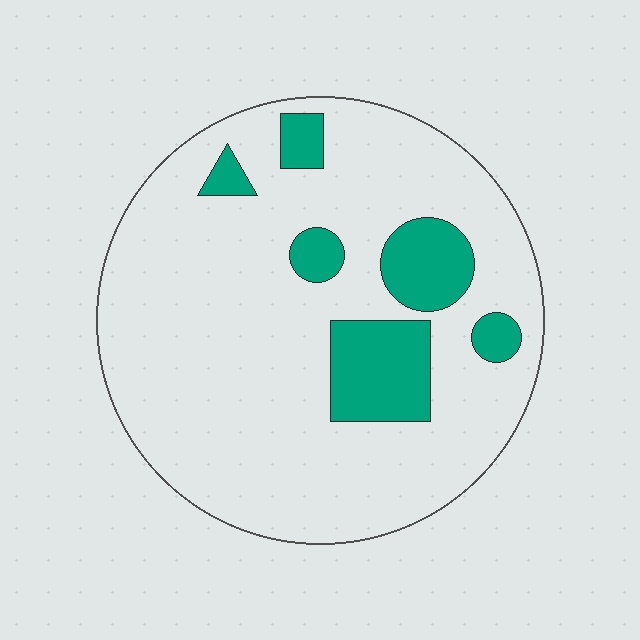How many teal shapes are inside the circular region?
6.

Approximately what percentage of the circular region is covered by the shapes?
Approximately 15%.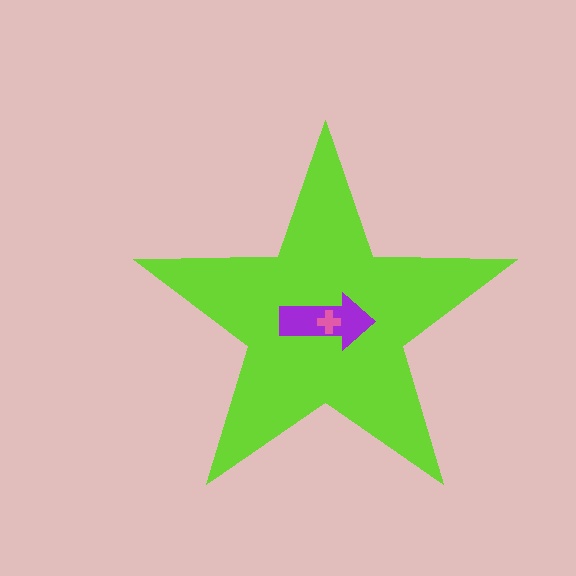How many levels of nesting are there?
3.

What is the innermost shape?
The pink cross.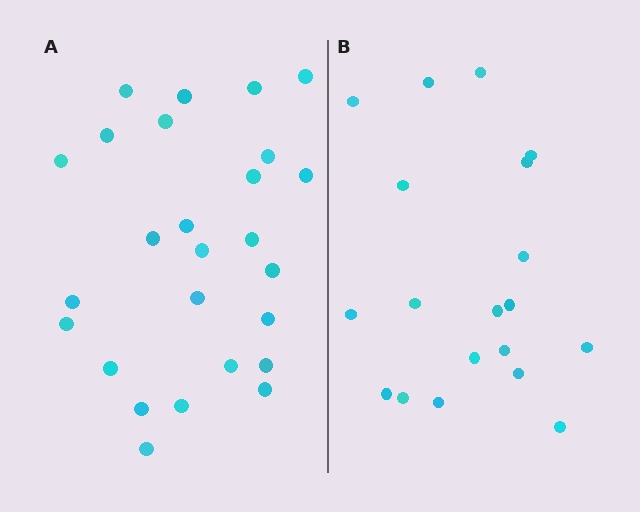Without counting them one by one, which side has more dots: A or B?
Region A (the left region) has more dots.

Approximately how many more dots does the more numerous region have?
Region A has roughly 8 or so more dots than region B.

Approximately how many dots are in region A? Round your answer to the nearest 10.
About 30 dots. (The exact count is 26, which rounds to 30.)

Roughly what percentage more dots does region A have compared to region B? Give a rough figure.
About 35% more.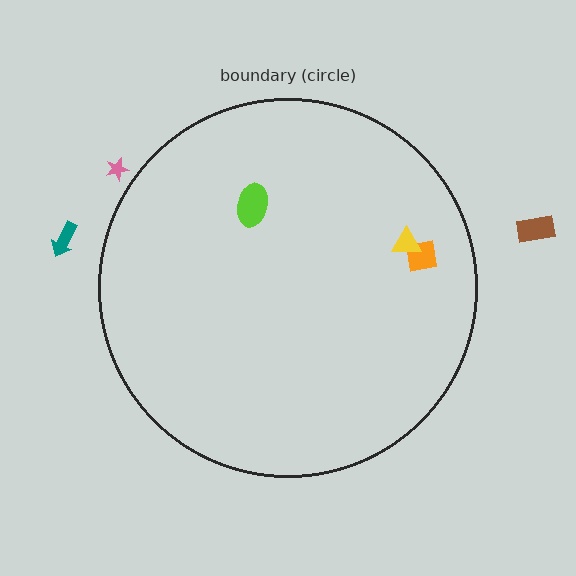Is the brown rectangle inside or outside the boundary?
Outside.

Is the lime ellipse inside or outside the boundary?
Inside.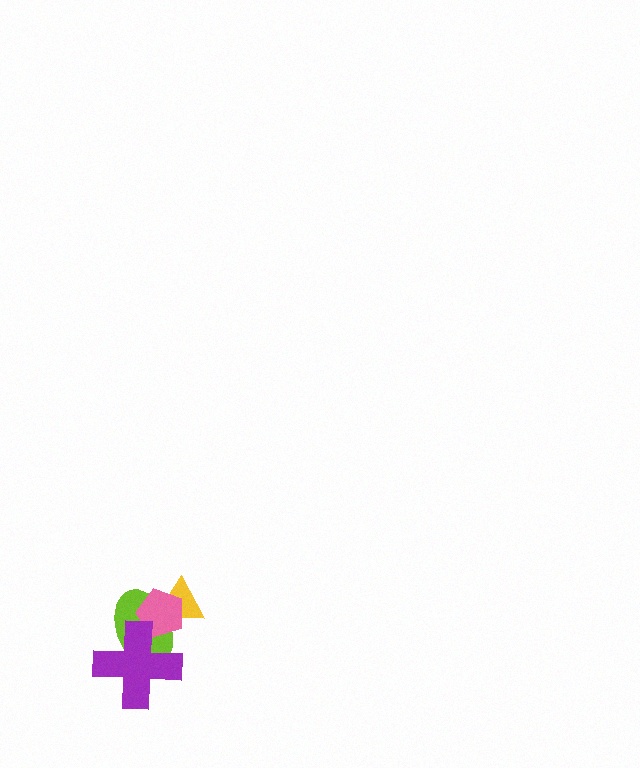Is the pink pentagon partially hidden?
Yes, it is partially covered by another shape.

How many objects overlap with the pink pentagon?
3 objects overlap with the pink pentagon.